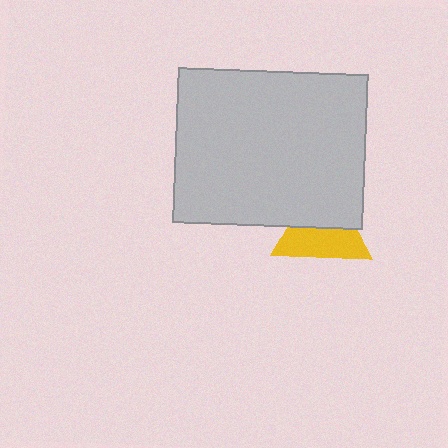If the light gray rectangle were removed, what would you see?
You would see the complete yellow triangle.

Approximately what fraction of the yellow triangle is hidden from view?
Roughly 47% of the yellow triangle is hidden behind the light gray rectangle.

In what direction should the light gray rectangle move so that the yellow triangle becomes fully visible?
The light gray rectangle should move up. That is the shortest direction to clear the overlap and leave the yellow triangle fully visible.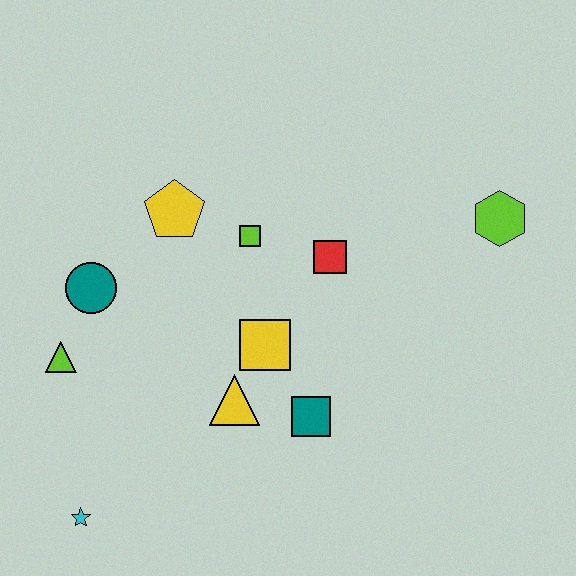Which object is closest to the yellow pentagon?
The lime square is closest to the yellow pentagon.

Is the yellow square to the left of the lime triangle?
No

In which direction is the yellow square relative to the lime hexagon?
The yellow square is to the left of the lime hexagon.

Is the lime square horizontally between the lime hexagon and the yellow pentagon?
Yes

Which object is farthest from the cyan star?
The lime hexagon is farthest from the cyan star.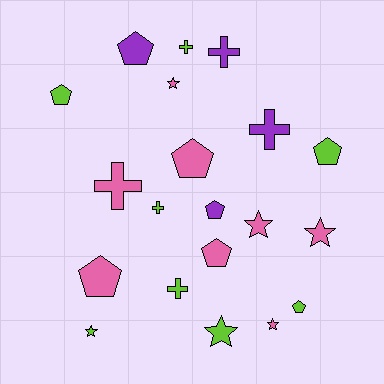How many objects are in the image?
There are 20 objects.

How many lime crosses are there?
There are 3 lime crosses.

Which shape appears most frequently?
Pentagon, with 8 objects.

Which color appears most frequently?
Lime, with 8 objects.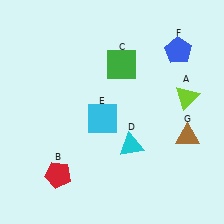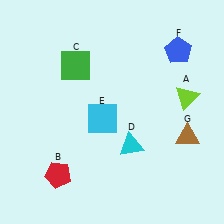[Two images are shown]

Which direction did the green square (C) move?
The green square (C) moved left.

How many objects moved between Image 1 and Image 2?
1 object moved between the two images.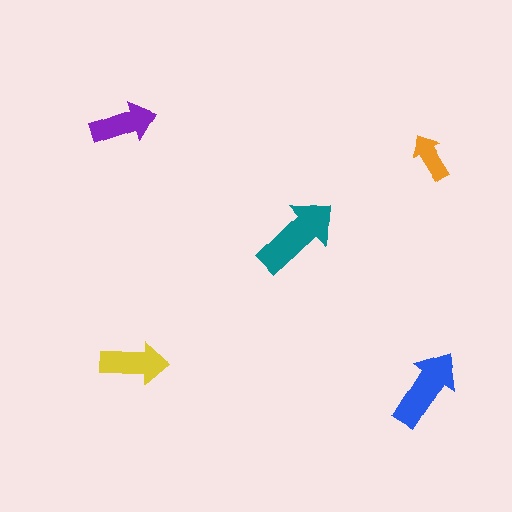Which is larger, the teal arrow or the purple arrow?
The teal one.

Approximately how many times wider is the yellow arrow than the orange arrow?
About 1.5 times wider.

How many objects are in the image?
There are 5 objects in the image.